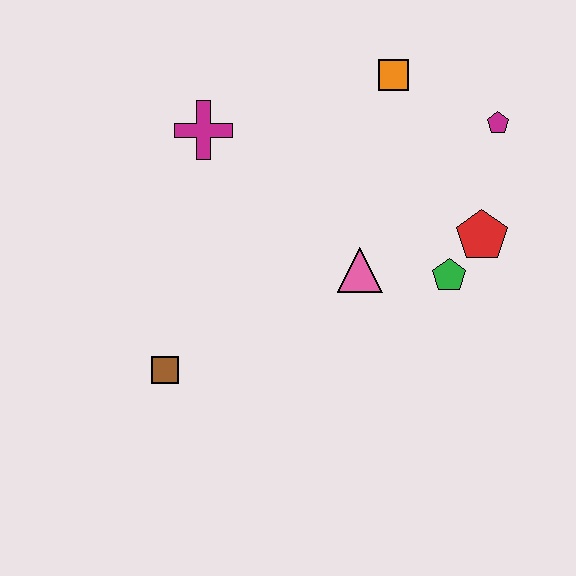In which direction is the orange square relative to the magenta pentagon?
The orange square is to the left of the magenta pentagon.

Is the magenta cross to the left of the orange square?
Yes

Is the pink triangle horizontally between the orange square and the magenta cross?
Yes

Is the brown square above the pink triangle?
No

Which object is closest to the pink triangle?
The green pentagon is closest to the pink triangle.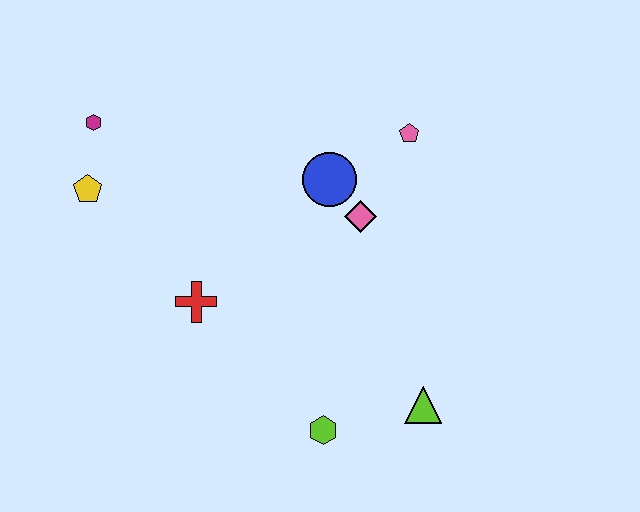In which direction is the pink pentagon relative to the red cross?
The pink pentagon is to the right of the red cross.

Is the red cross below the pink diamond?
Yes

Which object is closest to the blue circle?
The pink diamond is closest to the blue circle.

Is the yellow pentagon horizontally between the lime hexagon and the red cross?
No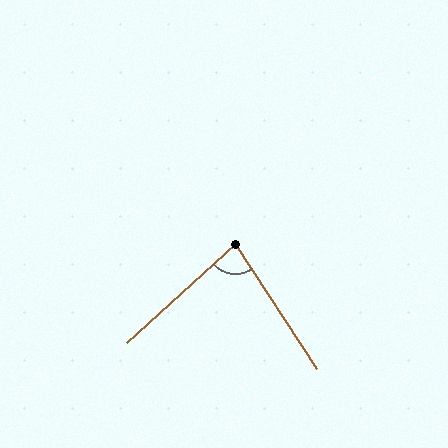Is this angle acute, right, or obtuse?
It is acute.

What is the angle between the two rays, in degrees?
Approximately 81 degrees.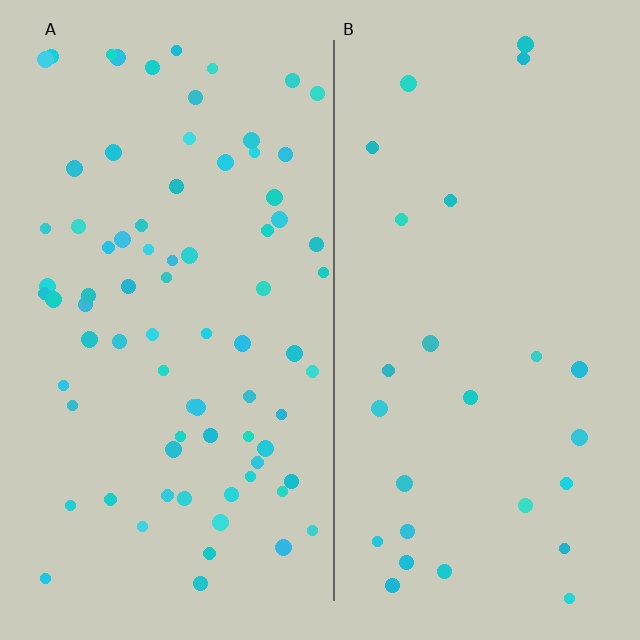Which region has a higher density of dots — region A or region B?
A (the left).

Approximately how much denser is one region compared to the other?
Approximately 2.9× — region A over region B.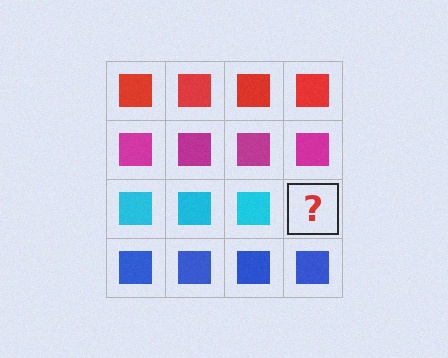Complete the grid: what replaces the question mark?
The question mark should be replaced with a cyan square.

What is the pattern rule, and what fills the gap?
The rule is that each row has a consistent color. The gap should be filled with a cyan square.